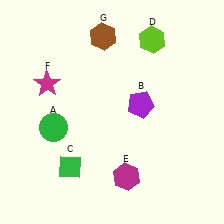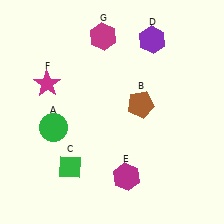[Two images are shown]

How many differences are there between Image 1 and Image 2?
There are 3 differences between the two images.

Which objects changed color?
B changed from purple to brown. D changed from lime to purple. G changed from brown to magenta.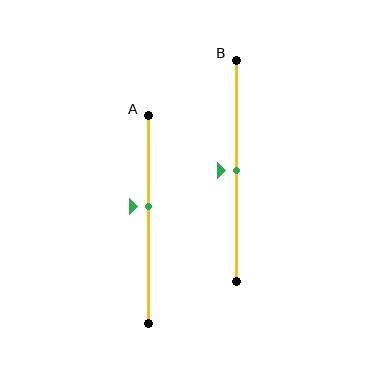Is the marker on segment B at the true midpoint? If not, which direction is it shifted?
Yes, the marker on segment B is at the true midpoint.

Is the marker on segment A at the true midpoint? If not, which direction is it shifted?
No, the marker on segment A is shifted upward by about 6% of the segment length.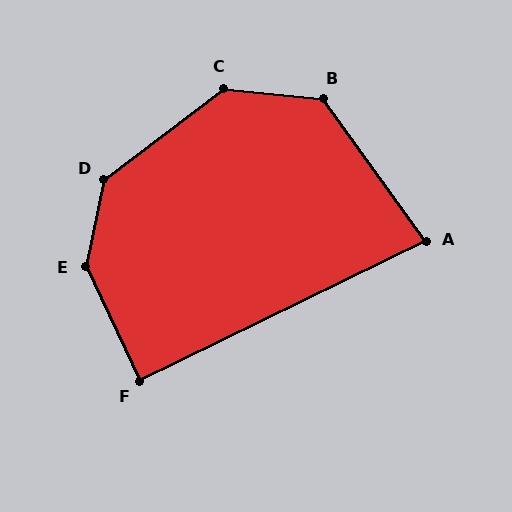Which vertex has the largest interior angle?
E, at approximately 143 degrees.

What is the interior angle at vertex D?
Approximately 139 degrees (obtuse).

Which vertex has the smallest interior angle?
A, at approximately 80 degrees.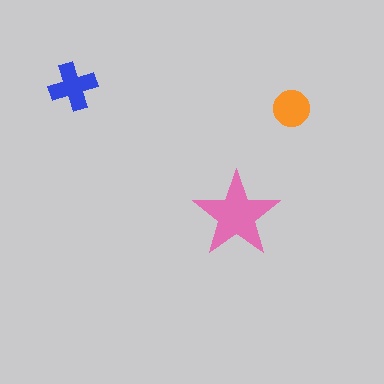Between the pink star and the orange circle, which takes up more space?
The pink star.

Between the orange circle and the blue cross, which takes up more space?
The blue cross.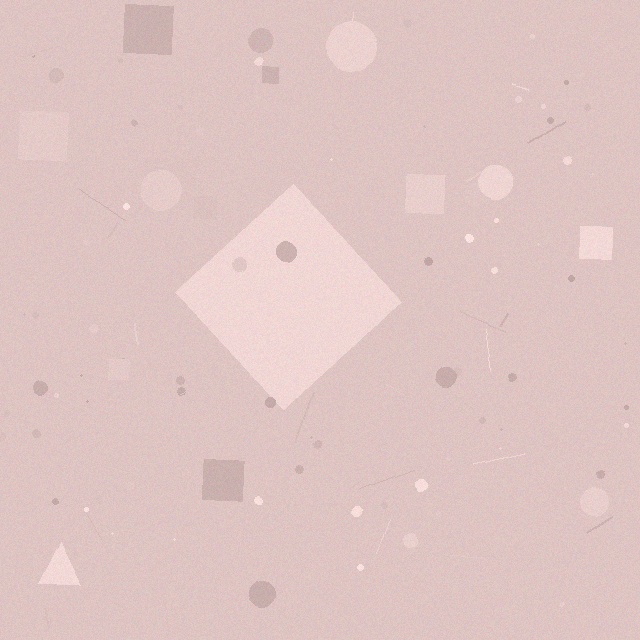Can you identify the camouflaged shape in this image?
The camouflaged shape is a diamond.